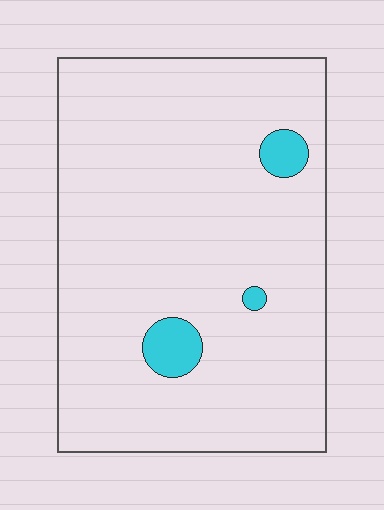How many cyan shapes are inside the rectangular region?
3.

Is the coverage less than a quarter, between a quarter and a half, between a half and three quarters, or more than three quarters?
Less than a quarter.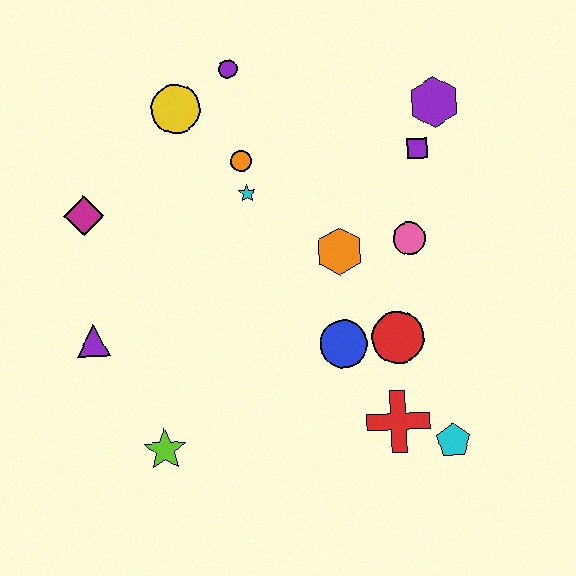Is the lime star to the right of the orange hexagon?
No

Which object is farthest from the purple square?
The lime star is farthest from the purple square.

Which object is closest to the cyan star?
The orange circle is closest to the cyan star.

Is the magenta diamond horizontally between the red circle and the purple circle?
No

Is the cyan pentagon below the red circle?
Yes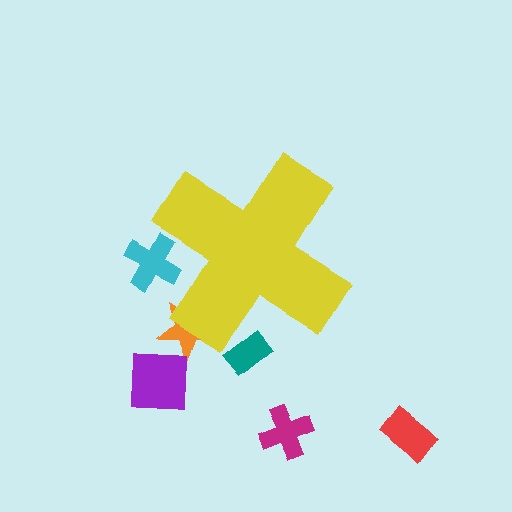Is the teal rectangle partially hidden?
Yes, the teal rectangle is partially hidden behind the yellow cross.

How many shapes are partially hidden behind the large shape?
3 shapes are partially hidden.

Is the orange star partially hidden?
Yes, the orange star is partially hidden behind the yellow cross.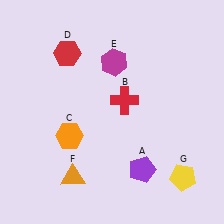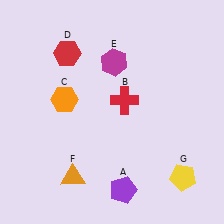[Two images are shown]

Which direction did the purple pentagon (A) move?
The purple pentagon (A) moved down.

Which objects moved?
The objects that moved are: the purple pentagon (A), the orange hexagon (C).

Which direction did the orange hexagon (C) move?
The orange hexagon (C) moved up.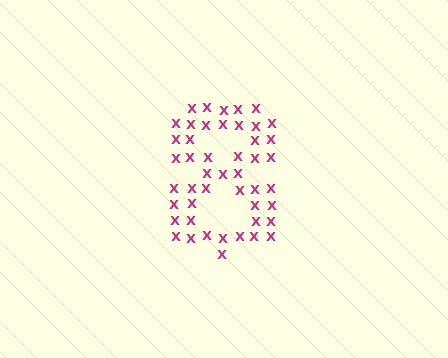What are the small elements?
The small elements are letter X's.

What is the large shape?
The large shape is the digit 8.